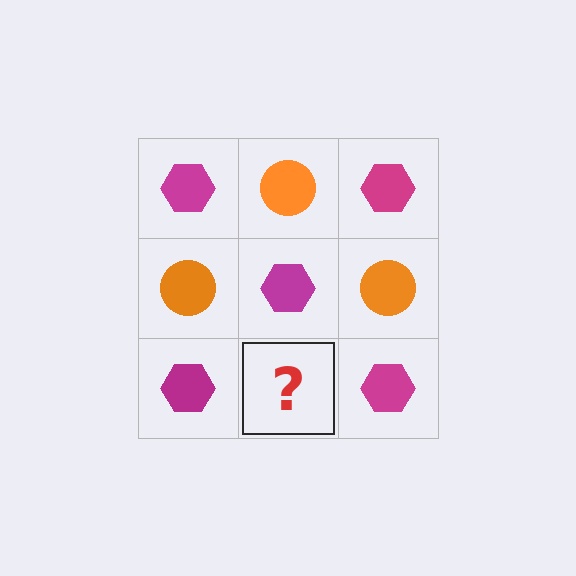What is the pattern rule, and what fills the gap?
The rule is that it alternates magenta hexagon and orange circle in a checkerboard pattern. The gap should be filled with an orange circle.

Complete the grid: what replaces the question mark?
The question mark should be replaced with an orange circle.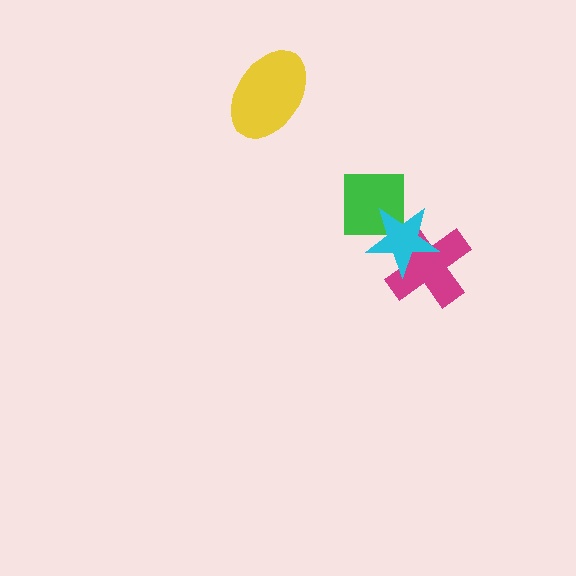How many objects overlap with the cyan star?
2 objects overlap with the cyan star.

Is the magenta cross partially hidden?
Yes, it is partially covered by another shape.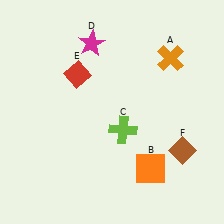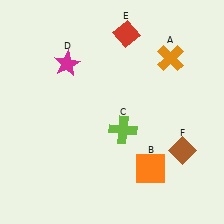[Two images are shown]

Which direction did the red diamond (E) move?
The red diamond (E) moved right.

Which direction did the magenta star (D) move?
The magenta star (D) moved left.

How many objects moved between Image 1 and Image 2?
2 objects moved between the two images.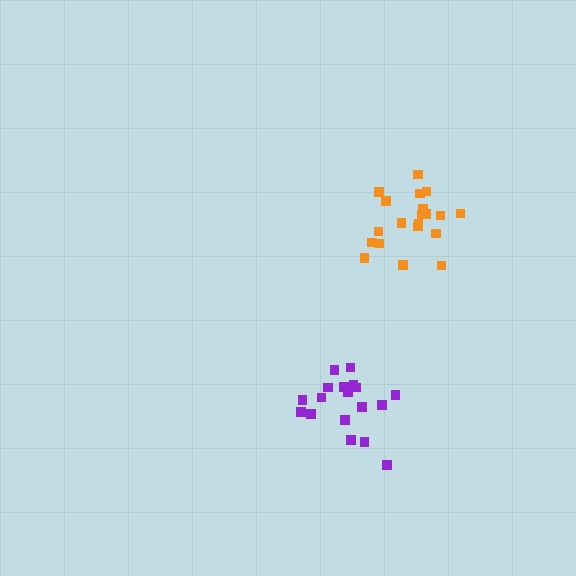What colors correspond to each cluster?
The clusters are colored: orange, purple.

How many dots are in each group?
Group 1: 20 dots, Group 2: 18 dots (38 total).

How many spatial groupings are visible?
There are 2 spatial groupings.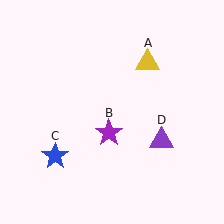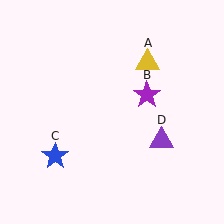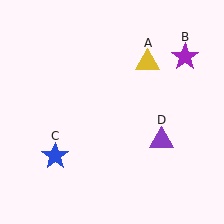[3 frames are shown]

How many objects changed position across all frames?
1 object changed position: purple star (object B).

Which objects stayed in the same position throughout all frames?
Yellow triangle (object A) and blue star (object C) and purple triangle (object D) remained stationary.